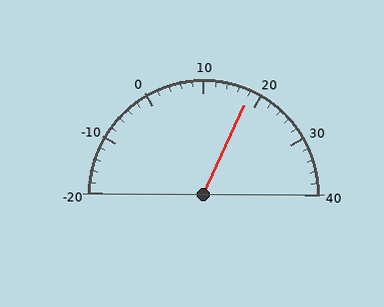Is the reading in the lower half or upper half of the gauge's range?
The reading is in the upper half of the range (-20 to 40).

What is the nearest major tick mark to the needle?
The nearest major tick mark is 20.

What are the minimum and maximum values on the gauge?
The gauge ranges from -20 to 40.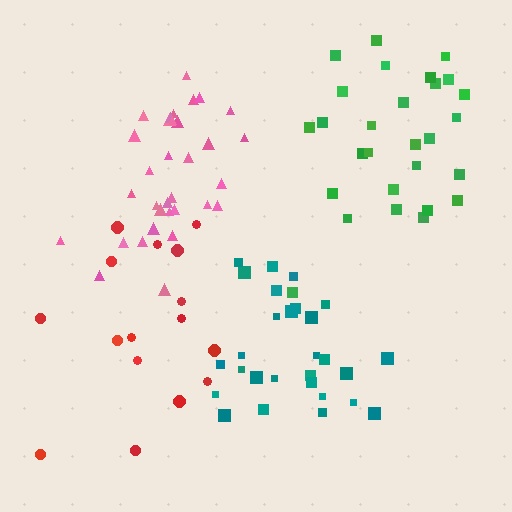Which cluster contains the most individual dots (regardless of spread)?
Pink (33).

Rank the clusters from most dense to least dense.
pink, teal, green, red.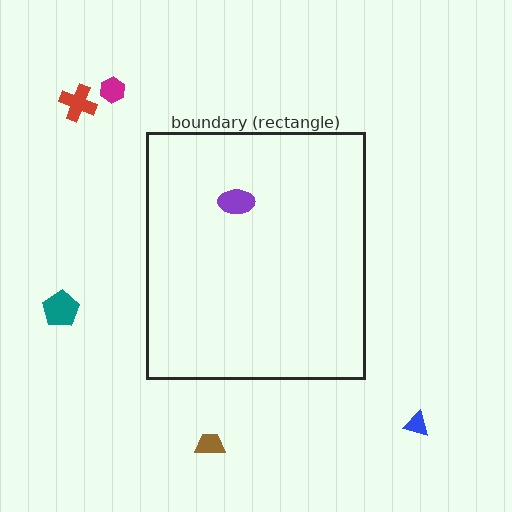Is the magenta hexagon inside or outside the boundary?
Outside.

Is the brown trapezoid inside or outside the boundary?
Outside.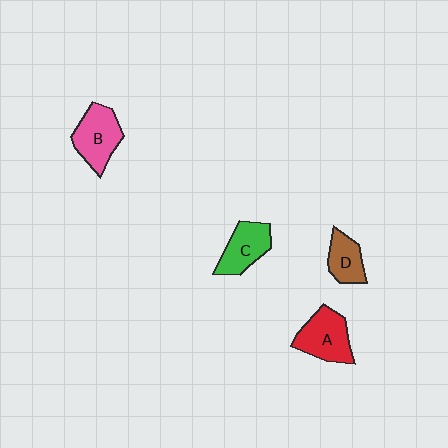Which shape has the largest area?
Shape B (pink).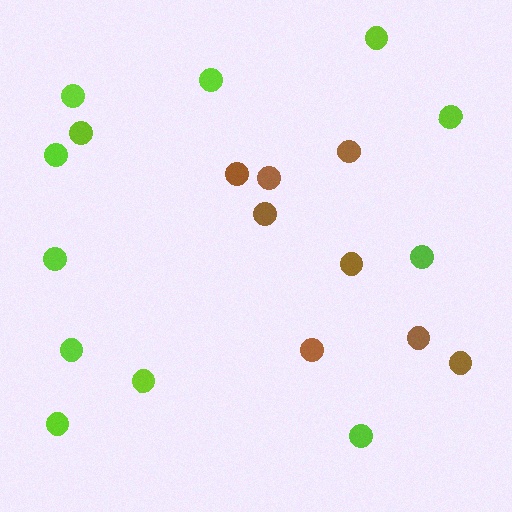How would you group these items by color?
There are 2 groups: one group of lime circles (12) and one group of brown circles (8).